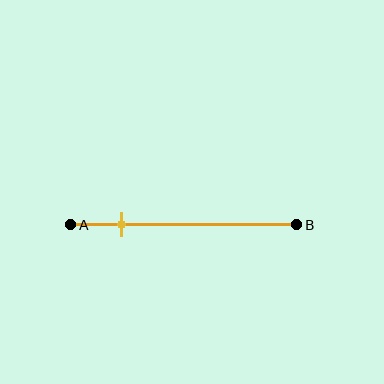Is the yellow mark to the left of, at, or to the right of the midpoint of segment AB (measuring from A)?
The yellow mark is to the left of the midpoint of segment AB.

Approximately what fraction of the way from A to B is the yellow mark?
The yellow mark is approximately 25% of the way from A to B.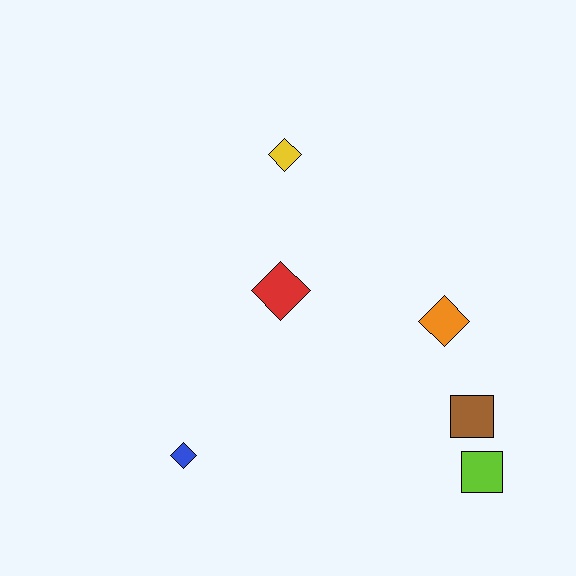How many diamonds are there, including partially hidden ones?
There are 4 diamonds.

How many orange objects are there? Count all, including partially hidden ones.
There is 1 orange object.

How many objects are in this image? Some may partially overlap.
There are 6 objects.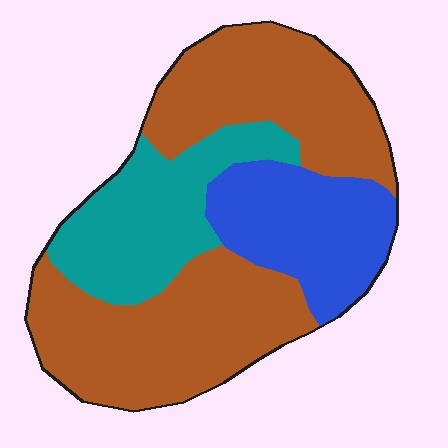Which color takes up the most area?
Brown, at roughly 55%.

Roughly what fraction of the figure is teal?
Teal takes up about one fifth (1/5) of the figure.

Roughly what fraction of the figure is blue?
Blue covers about 20% of the figure.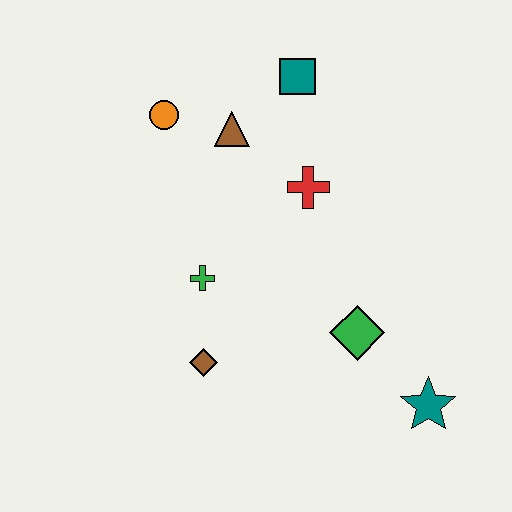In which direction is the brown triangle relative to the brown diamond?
The brown triangle is above the brown diamond.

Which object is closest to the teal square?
The brown triangle is closest to the teal square.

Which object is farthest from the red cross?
The teal star is farthest from the red cross.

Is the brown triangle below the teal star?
No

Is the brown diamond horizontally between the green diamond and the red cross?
No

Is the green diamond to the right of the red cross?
Yes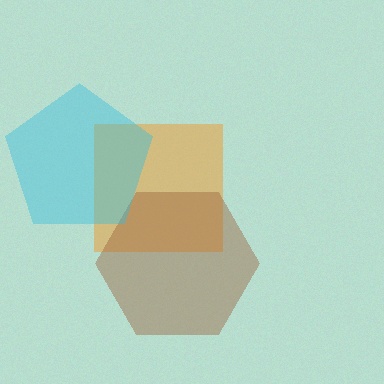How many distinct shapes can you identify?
There are 3 distinct shapes: an orange square, a brown hexagon, a cyan pentagon.